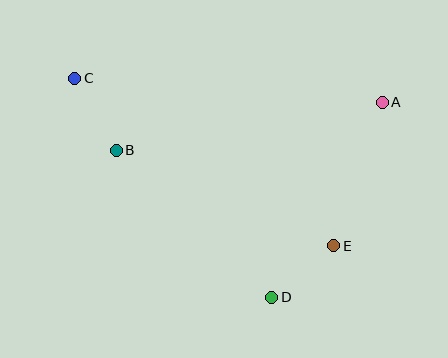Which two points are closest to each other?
Points D and E are closest to each other.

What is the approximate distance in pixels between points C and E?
The distance between C and E is approximately 308 pixels.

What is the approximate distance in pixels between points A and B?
The distance between A and B is approximately 270 pixels.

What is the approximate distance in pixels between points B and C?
The distance between B and C is approximately 83 pixels.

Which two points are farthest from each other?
Points A and C are farthest from each other.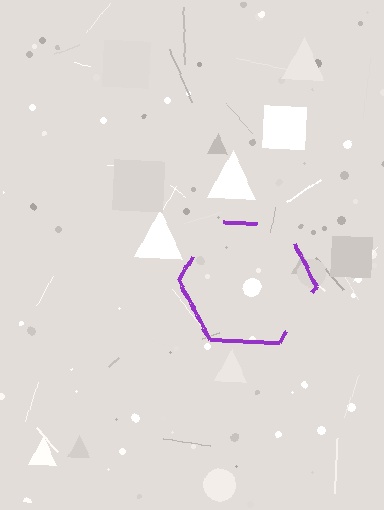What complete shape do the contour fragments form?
The contour fragments form a hexagon.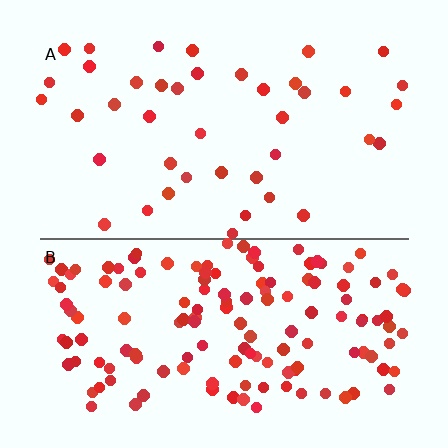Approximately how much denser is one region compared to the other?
Approximately 3.5× — region B over region A.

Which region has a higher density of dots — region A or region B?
B (the bottom).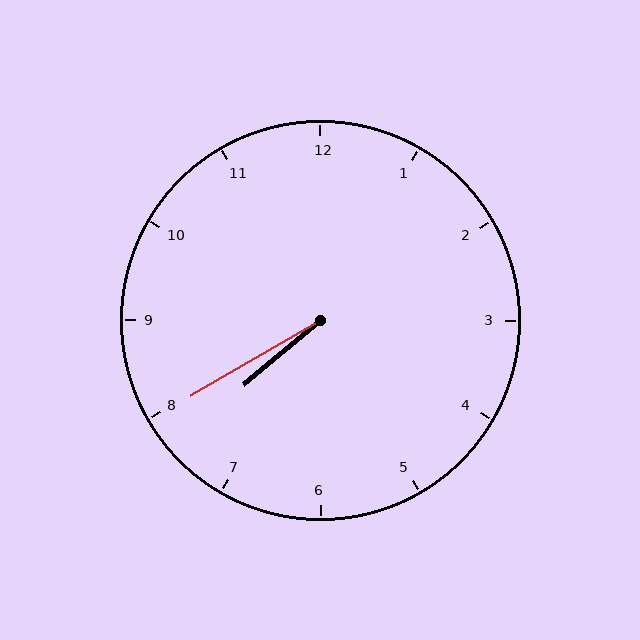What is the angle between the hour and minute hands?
Approximately 10 degrees.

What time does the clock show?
7:40.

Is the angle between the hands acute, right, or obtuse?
It is acute.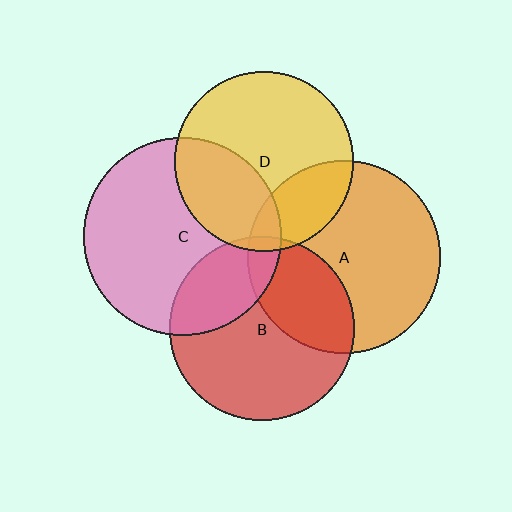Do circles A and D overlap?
Yes.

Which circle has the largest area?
Circle C (pink).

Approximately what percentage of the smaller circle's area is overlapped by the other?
Approximately 25%.